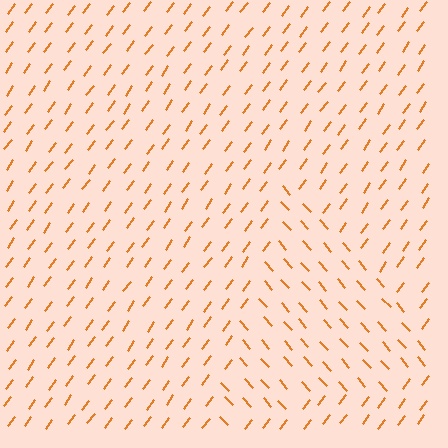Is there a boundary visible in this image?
Yes, there is a texture boundary formed by a change in line orientation.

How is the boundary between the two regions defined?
The boundary is defined purely by a change in line orientation (approximately 78 degrees difference). All lines are the same color and thickness.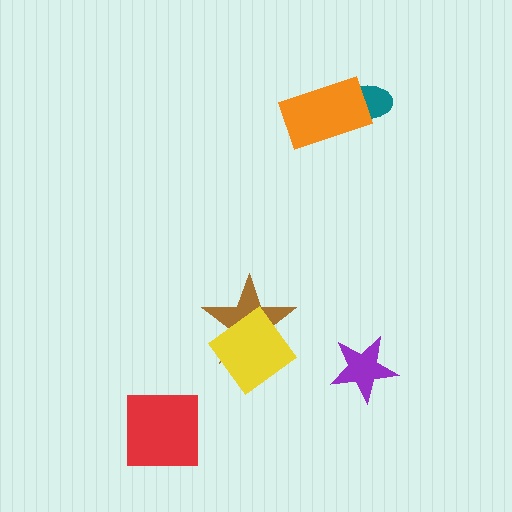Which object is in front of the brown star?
The yellow diamond is in front of the brown star.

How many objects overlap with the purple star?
0 objects overlap with the purple star.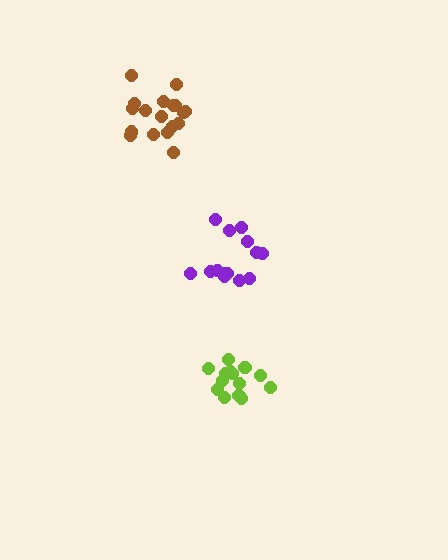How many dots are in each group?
Group 1: 15 dots, Group 2: 14 dots, Group 3: 18 dots (47 total).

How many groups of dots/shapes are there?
There are 3 groups.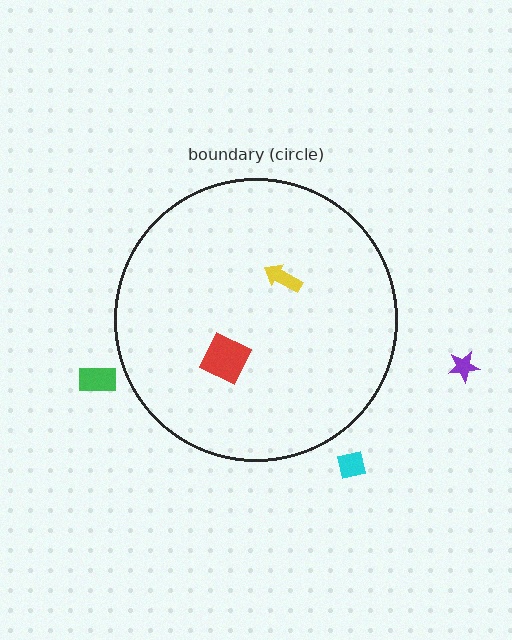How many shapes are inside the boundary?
2 inside, 3 outside.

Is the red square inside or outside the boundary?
Inside.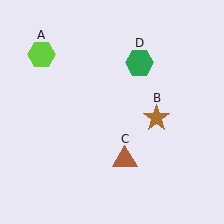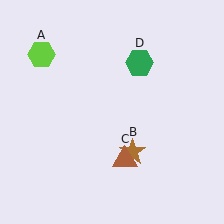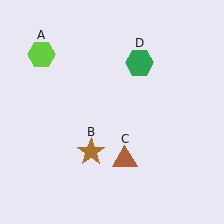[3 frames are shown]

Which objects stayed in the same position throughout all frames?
Lime hexagon (object A) and brown triangle (object C) and green hexagon (object D) remained stationary.